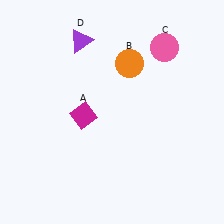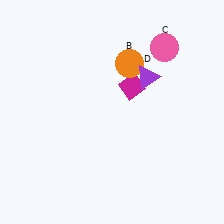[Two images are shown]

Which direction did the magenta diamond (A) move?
The magenta diamond (A) moved right.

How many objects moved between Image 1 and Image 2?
2 objects moved between the two images.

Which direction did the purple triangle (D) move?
The purple triangle (D) moved right.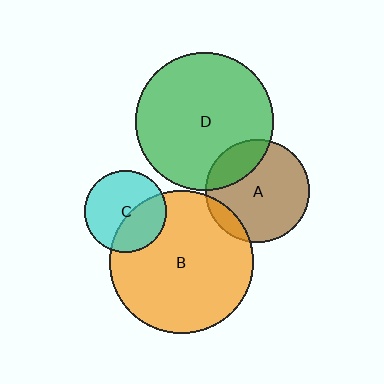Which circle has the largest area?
Circle B (orange).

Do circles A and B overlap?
Yes.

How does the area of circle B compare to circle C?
Approximately 3.1 times.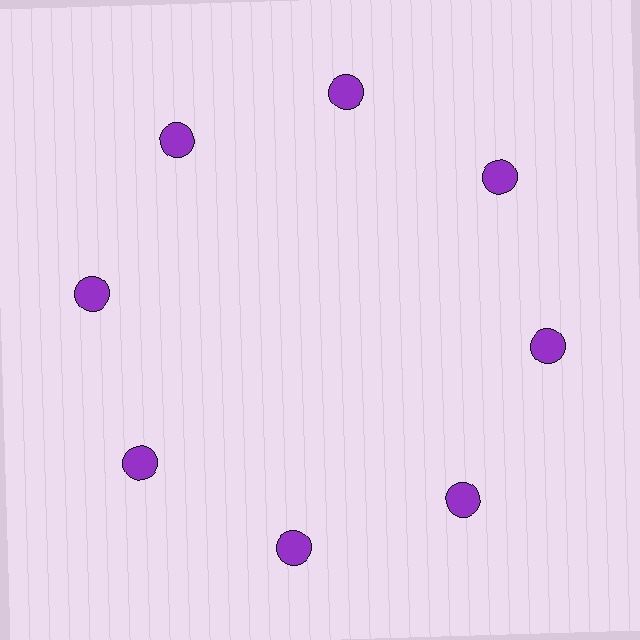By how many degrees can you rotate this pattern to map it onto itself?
The pattern maps onto itself every 45 degrees of rotation.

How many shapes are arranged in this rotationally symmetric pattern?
There are 8 shapes, arranged in 8 groups of 1.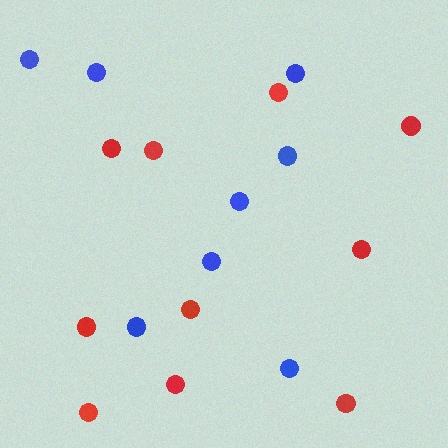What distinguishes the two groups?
There are 2 groups: one group of blue circles (8) and one group of red circles (10).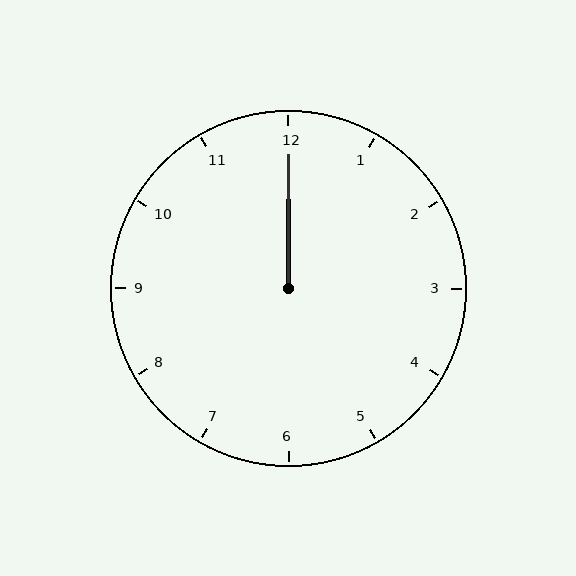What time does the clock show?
12:00.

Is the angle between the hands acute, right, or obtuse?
It is acute.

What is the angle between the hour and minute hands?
Approximately 0 degrees.